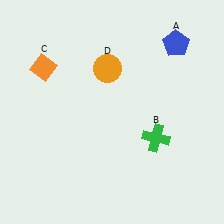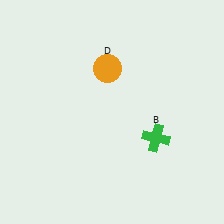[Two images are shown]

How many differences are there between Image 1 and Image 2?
There are 2 differences between the two images.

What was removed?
The orange diamond (C), the blue pentagon (A) were removed in Image 2.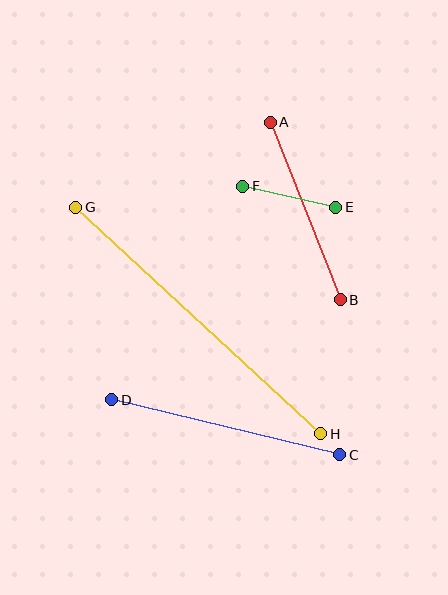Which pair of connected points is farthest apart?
Points G and H are farthest apart.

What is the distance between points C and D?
The distance is approximately 234 pixels.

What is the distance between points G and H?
The distance is approximately 334 pixels.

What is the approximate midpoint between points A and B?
The midpoint is at approximately (305, 211) pixels.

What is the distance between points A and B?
The distance is approximately 191 pixels.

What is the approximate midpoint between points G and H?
The midpoint is at approximately (198, 320) pixels.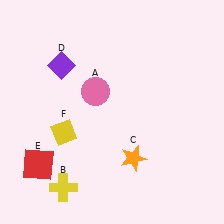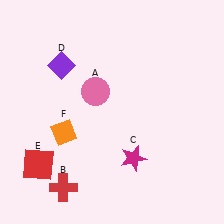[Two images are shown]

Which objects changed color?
B changed from yellow to red. C changed from orange to magenta. F changed from yellow to orange.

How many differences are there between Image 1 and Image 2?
There are 3 differences between the two images.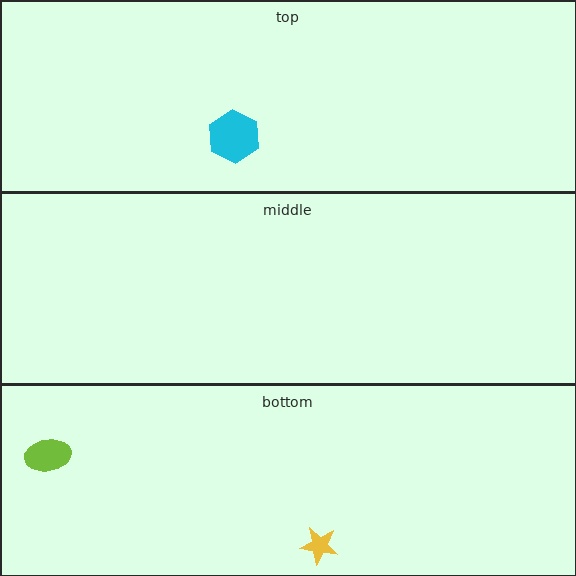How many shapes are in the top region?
1.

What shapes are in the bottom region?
The lime ellipse, the yellow star.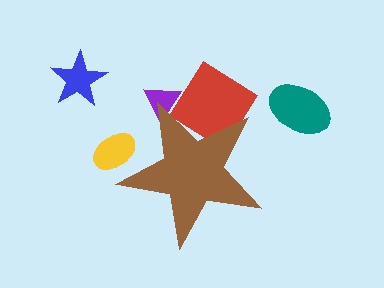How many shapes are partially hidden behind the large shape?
3 shapes are partially hidden.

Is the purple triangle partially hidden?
Yes, the purple triangle is partially hidden behind the brown star.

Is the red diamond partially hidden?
Yes, the red diamond is partially hidden behind the brown star.